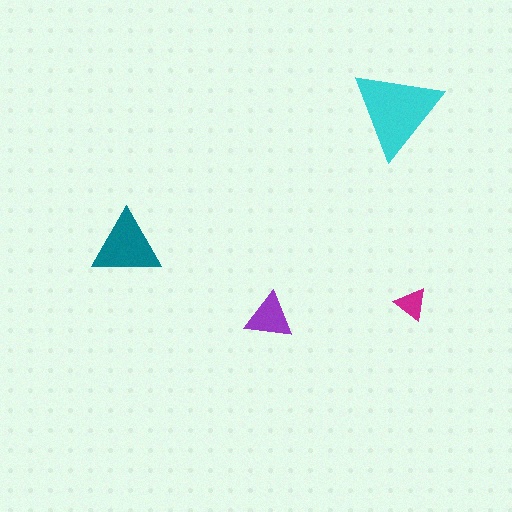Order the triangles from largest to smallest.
the cyan one, the teal one, the purple one, the magenta one.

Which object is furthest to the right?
The magenta triangle is rightmost.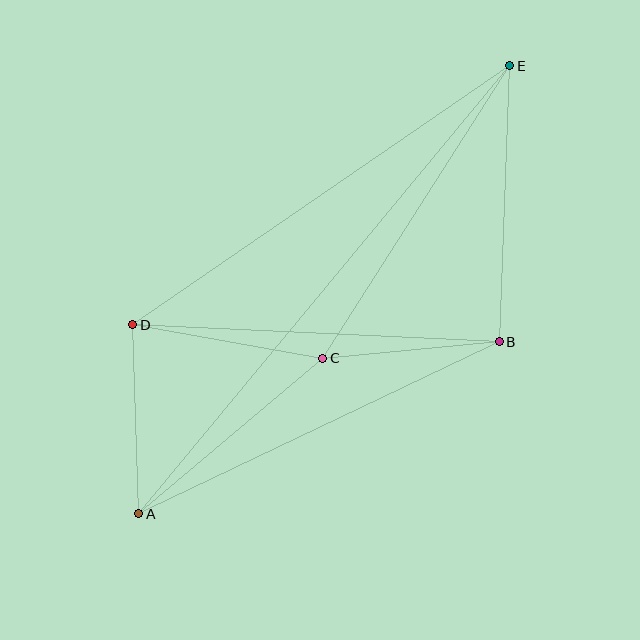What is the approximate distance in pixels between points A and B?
The distance between A and B is approximately 400 pixels.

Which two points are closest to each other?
Points B and C are closest to each other.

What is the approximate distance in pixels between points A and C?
The distance between A and C is approximately 241 pixels.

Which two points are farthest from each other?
Points A and E are farthest from each other.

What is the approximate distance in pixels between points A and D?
The distance between A and D is approximately 189 pixels.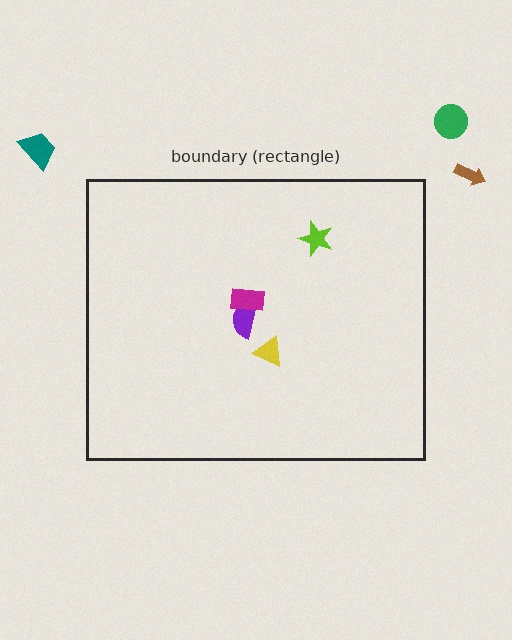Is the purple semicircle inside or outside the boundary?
Inside.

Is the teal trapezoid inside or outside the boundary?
Outside.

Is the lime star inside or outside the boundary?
Inside.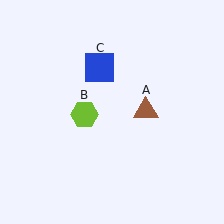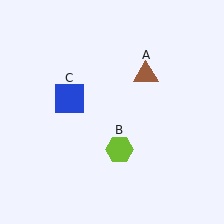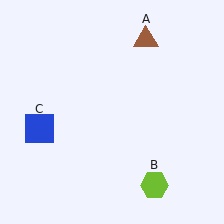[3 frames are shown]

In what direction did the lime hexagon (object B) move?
The lime hexagon (object B) moved down and to the right.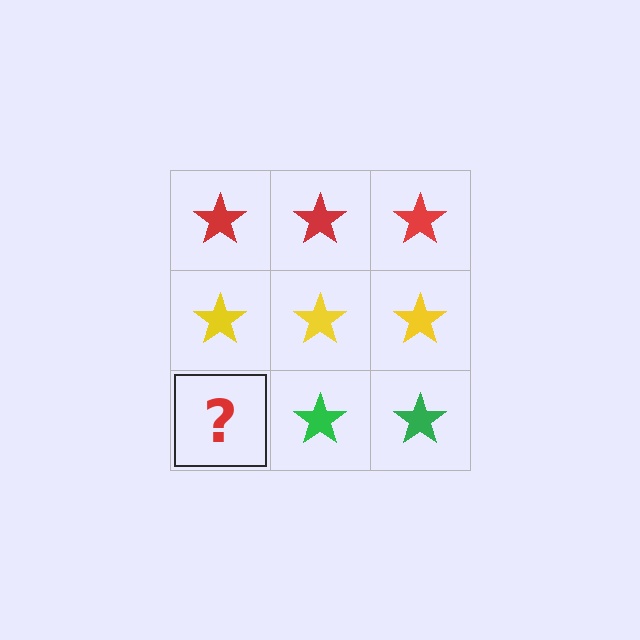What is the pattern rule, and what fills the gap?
The rule is that each row has a consistent color. The gap should be filled with a green star.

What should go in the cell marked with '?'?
The missing cell should contain a green star.